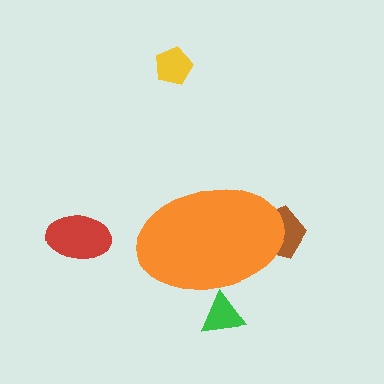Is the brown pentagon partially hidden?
Yes, the brown pentagon is partially hidden behind the orange ellipse.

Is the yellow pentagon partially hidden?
No, the yellow pentagon is fully visible.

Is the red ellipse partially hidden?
No, the red ellipse is fully visible.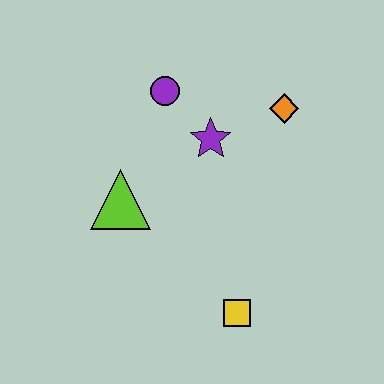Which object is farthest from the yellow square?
The purple circle is farthest from the yellow square.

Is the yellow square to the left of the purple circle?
No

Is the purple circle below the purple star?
No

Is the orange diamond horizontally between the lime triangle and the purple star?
No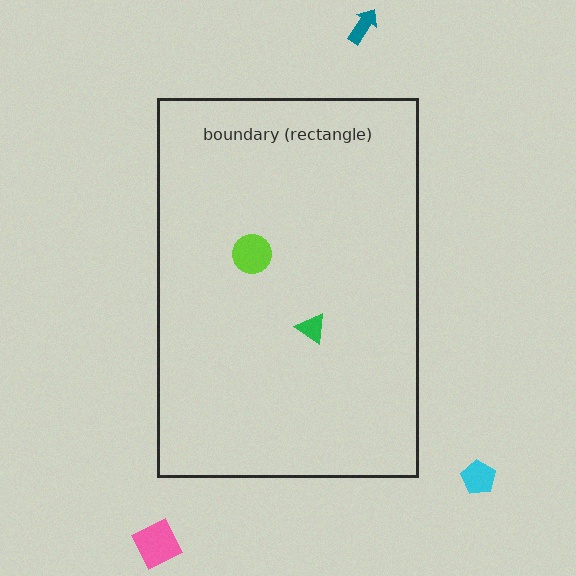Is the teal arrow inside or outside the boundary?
Outside.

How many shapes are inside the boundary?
2 inside, 3 outside.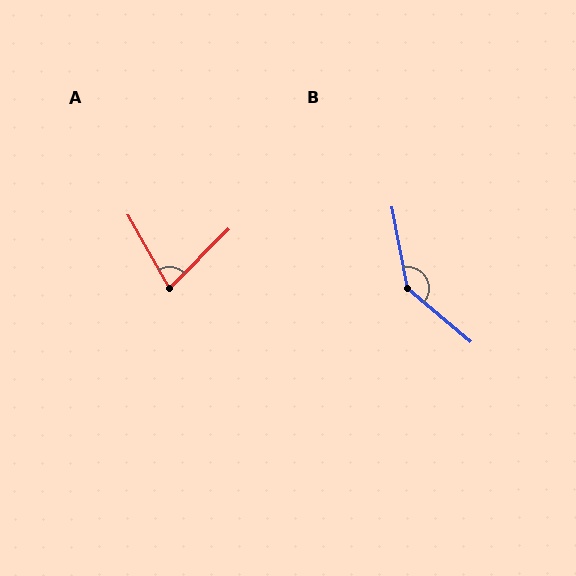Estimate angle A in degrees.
Approximately 75 degrees.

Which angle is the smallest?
A, at approximately 75 degrees.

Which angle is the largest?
B, at approximately 141 degrees.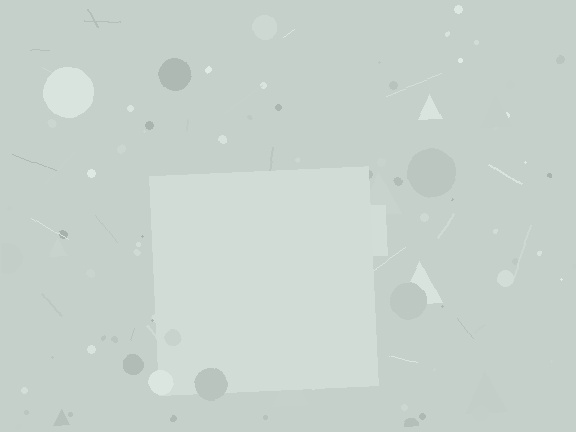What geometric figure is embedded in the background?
A square is embedded in the background.